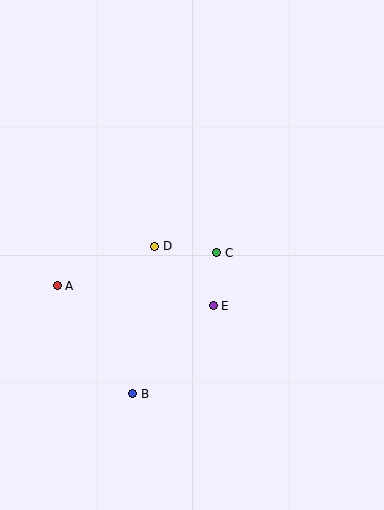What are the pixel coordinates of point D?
Point D is at (155, 246).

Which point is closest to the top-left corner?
Point D is closest to the top-left corner.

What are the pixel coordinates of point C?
Point C is at (217, 253).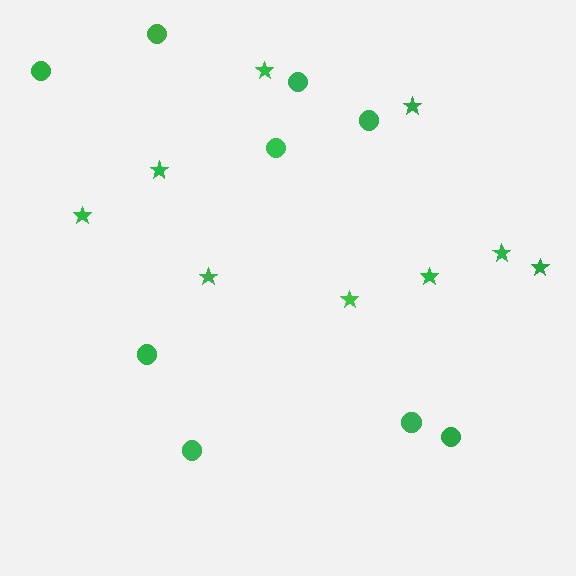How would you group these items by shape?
There are 2 groups: one group of circles (9) and one group of stars (9).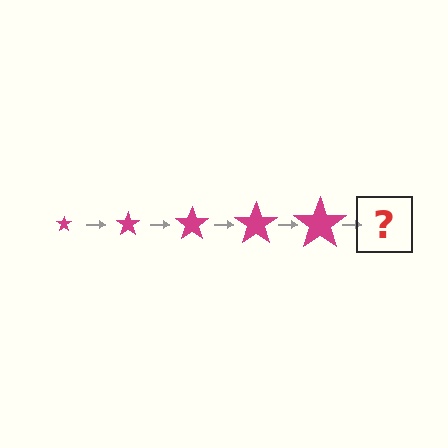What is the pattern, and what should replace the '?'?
The pattern is that the star gets progressively larger each step. The '?' should be a magenta star, larger than the previous one.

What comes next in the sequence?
The next element should be a magenta star, larger than the previous one.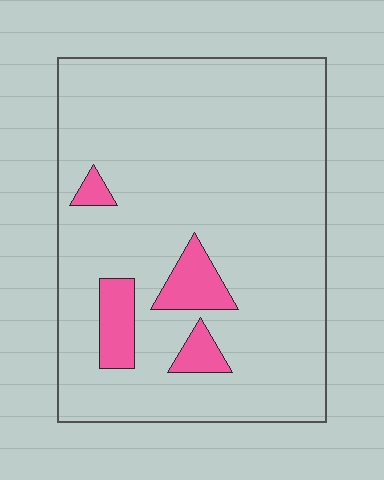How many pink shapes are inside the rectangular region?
4.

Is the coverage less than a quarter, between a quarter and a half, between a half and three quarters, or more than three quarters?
Less than a quarter.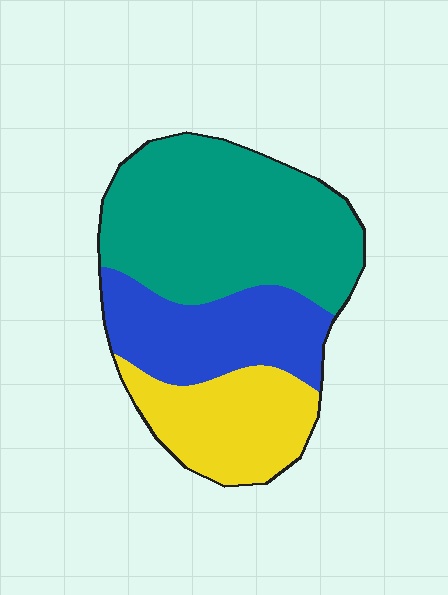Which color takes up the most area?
Teal, at roughly 50%.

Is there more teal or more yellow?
Teal.